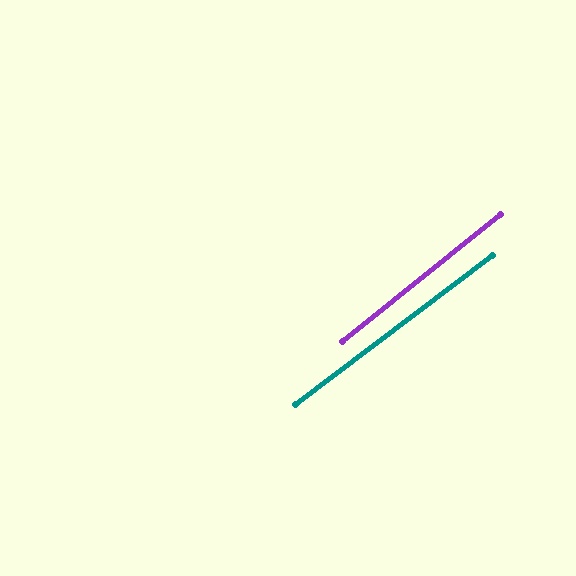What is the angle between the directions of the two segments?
Approximately 2 degrees.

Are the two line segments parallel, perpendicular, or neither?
Parallel — their directions differ by only 1.6°.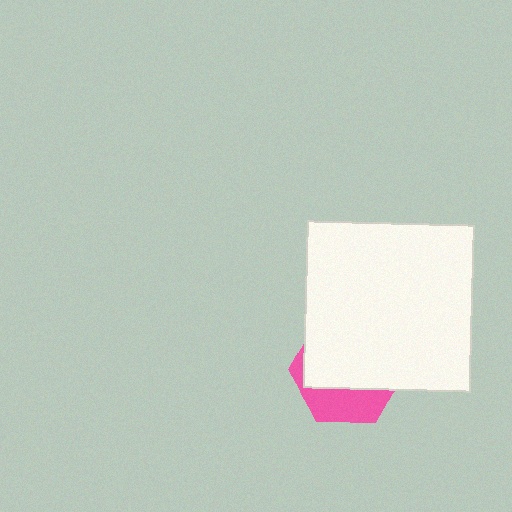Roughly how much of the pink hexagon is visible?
A small part of it is visible (roughly 32%).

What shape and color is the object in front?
The object in front is a white square.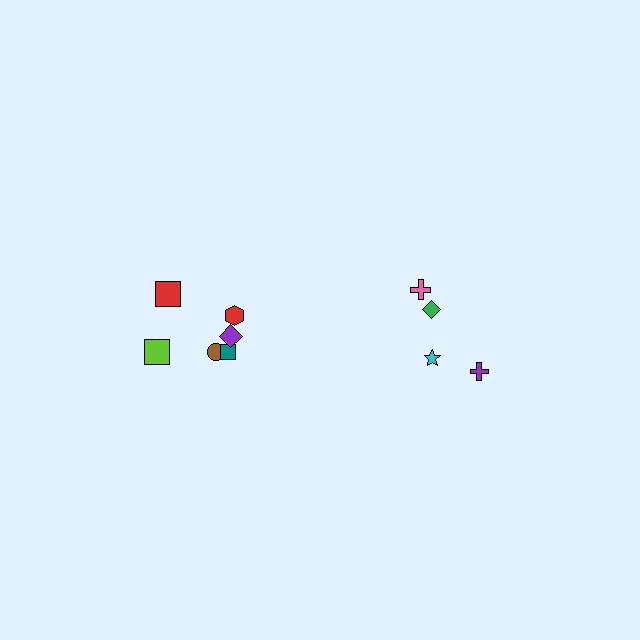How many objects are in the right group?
There are 4 objects.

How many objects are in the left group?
There are 6 objects.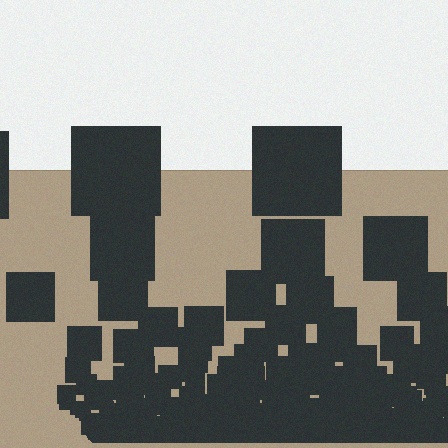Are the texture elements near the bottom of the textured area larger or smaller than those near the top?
Smaller. The gradient is inverted — elements near the bottom are smaller and denser.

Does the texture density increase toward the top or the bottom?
Density increases toward the bottom.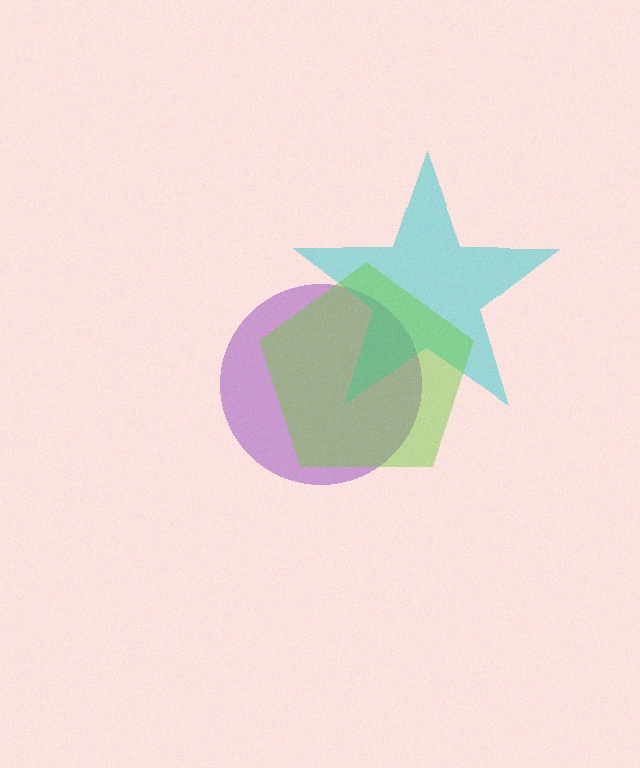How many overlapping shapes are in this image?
There are 3 overlapping shapes in the image.